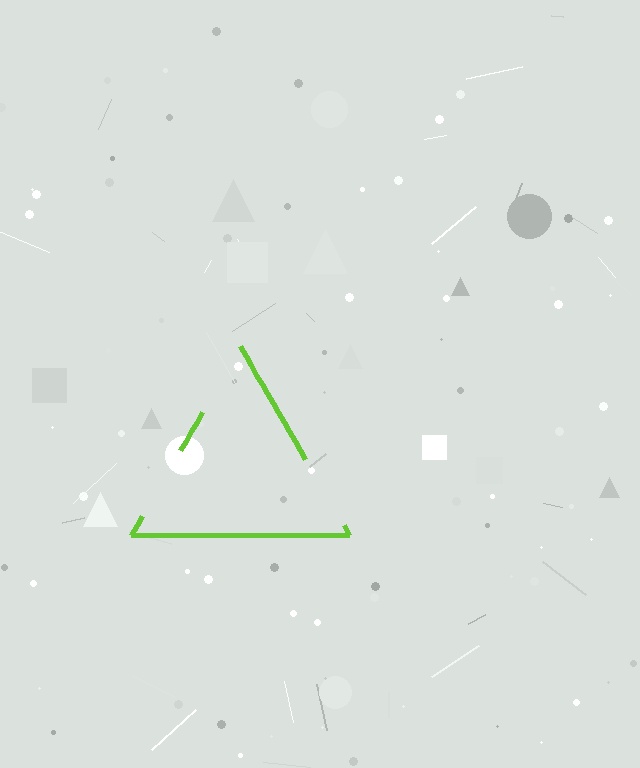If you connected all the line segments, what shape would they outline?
They would outline a triangle.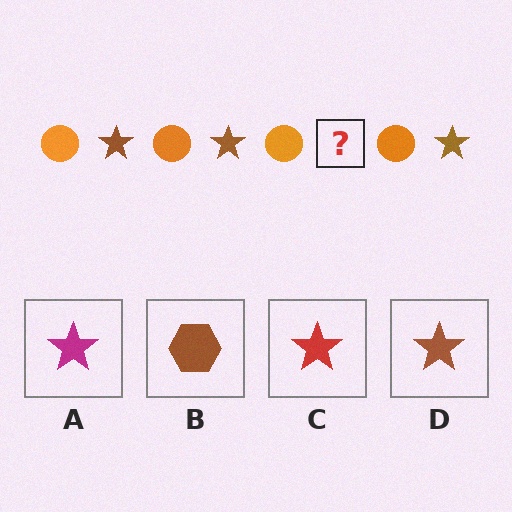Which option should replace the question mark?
Option D.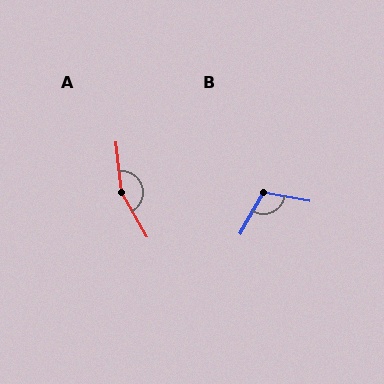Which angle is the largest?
A, at approximately 156 degrees.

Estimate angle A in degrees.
Approximately 156 degrees.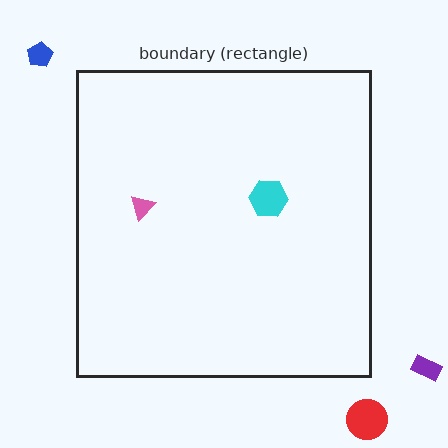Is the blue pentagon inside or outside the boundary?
Outside.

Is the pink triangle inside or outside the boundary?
Inside.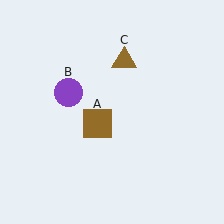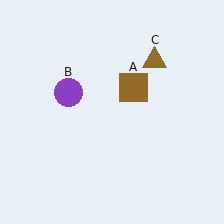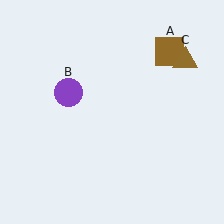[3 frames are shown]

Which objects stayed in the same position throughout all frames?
Purple circle (object B) remained stationary.